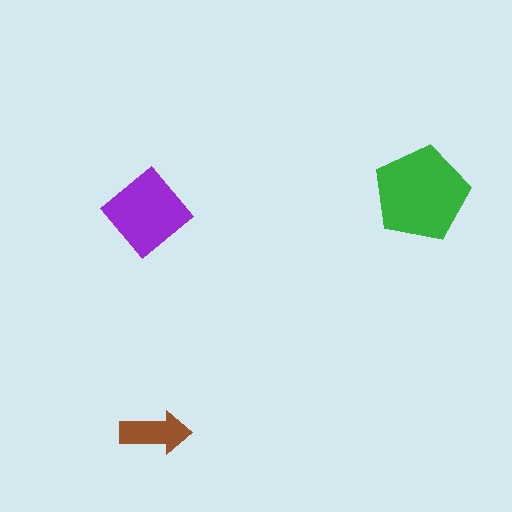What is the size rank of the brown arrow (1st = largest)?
3rd.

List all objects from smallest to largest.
The brown arrow, the purple diamond, the green pentagon.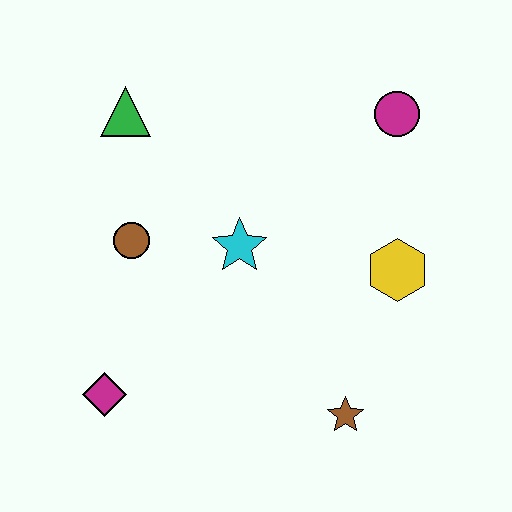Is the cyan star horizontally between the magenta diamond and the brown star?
Yes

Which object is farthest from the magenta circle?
The magenta diamond is farthest from the magenta circle.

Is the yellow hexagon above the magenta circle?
No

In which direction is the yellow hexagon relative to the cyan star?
The yellow hexagon is to the right of the cyan star.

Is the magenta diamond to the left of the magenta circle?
Yes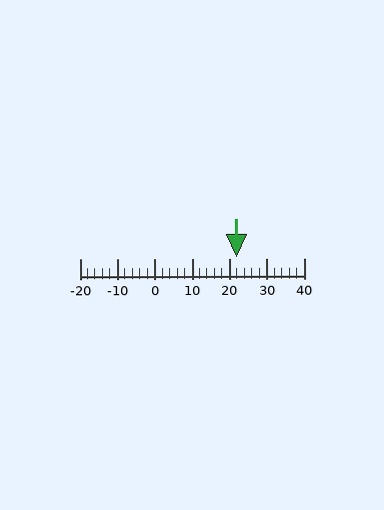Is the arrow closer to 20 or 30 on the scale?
The arrow is closer to 20.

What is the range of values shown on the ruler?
The ruler shows values from -20 to 40.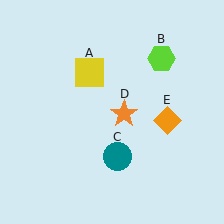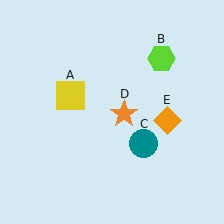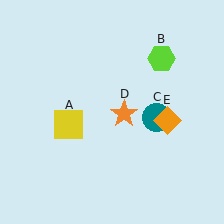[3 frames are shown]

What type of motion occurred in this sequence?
The yellow square (object A), teal circle (object C) rotated counterclockwise around the center of the scene.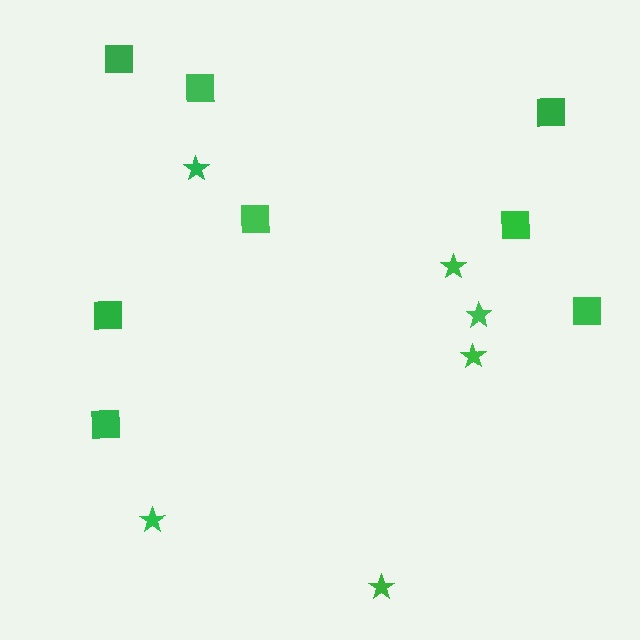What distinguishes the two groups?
There are 2 groups: one group of stars (6) and one group of squares (8).